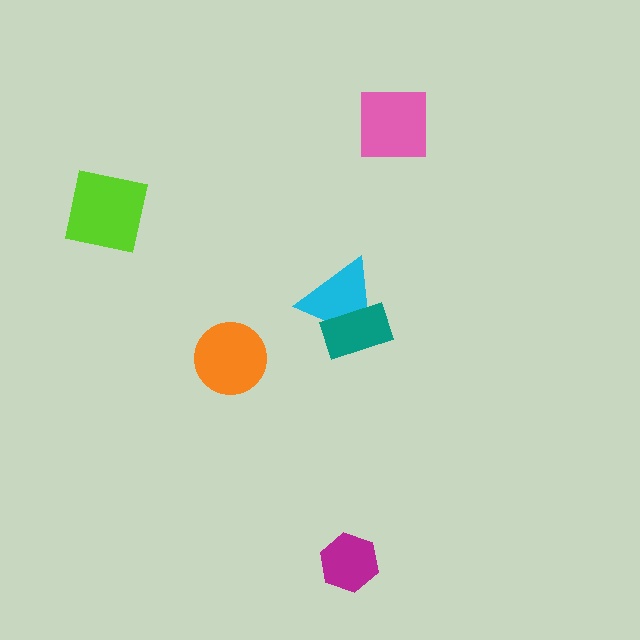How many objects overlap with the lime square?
0 objects overlap with the lime square.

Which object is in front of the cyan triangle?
The teal rectangle is in front of the cyan triangle.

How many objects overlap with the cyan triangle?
1 object overlaps with the cyan triangle.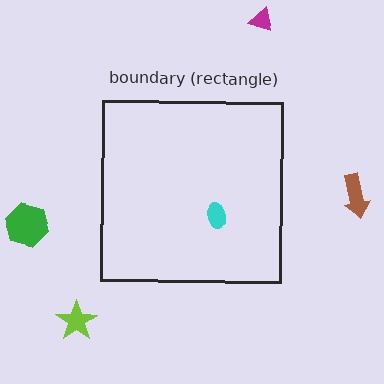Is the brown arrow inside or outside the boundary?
Outside.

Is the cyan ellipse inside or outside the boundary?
Inside.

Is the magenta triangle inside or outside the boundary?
Outside.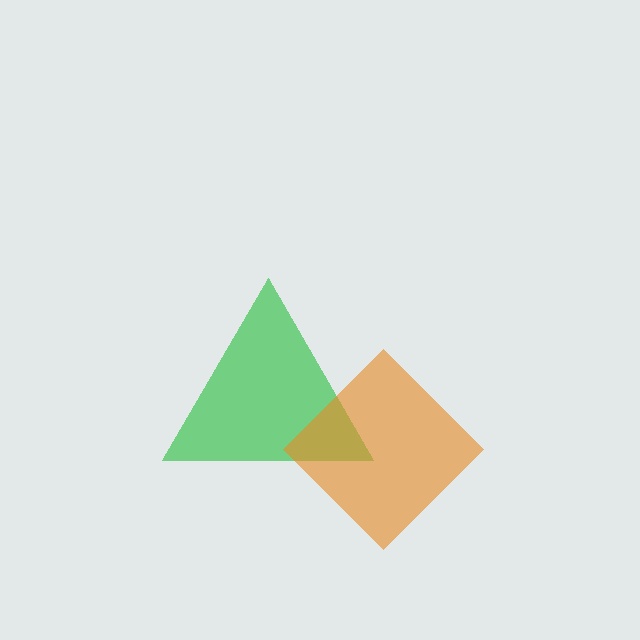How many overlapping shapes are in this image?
There are 2 overlapping shapes in the image.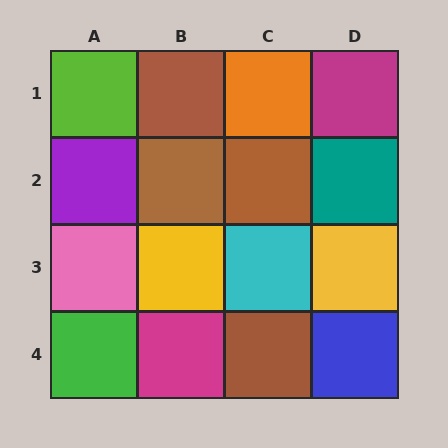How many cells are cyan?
1 cell is cyan.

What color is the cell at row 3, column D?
Yellow.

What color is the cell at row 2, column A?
Purple.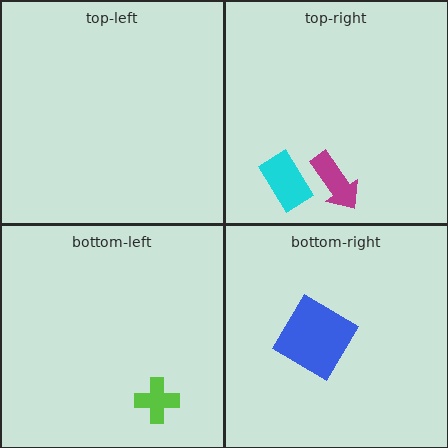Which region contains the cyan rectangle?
The top-right region.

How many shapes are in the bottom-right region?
1.